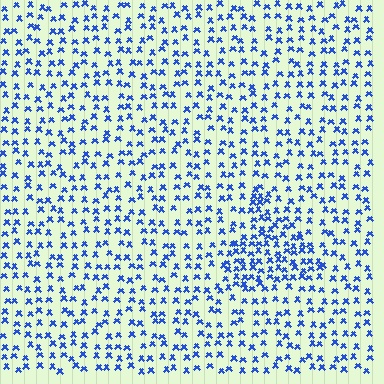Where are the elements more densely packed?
The elements are more densely packed inside the triangle boundary.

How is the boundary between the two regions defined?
The boundary is defined by a change in element density (approximately 1.9x ratio). All elements are the same color, size, and shape.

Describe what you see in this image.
The image contains small blue elements arranged at two different densities. A triangle-shaped region is visible where the elements are more densely packed than the surrounding area.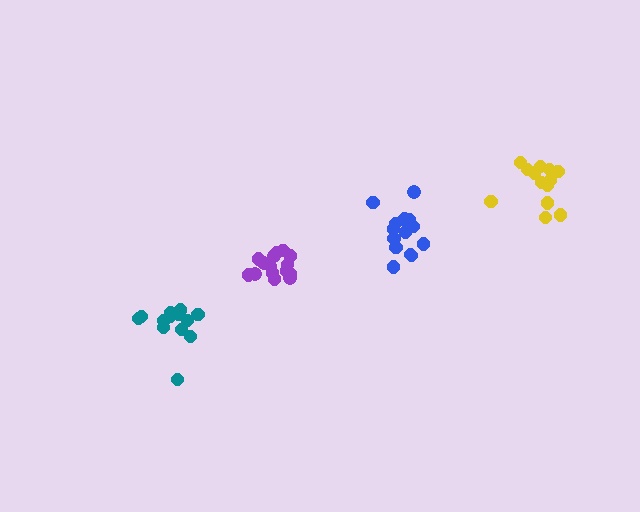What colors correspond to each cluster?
The clusters are colored: blue, teal, purple, yellow.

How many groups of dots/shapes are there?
There are 4 groups.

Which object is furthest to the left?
The teal cluster is leftmost.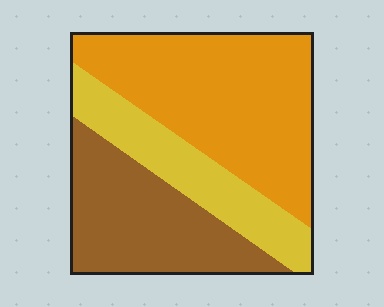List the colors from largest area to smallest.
From largest to smallest: orange, brown, yellow.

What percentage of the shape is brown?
Brown takes up about one third (1/3) of the shape.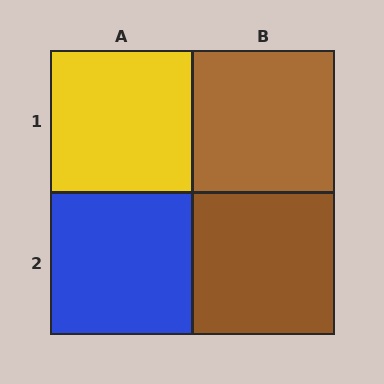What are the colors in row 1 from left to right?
Yellow, brown.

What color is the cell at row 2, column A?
Blue.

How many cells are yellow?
1 cell is yellow.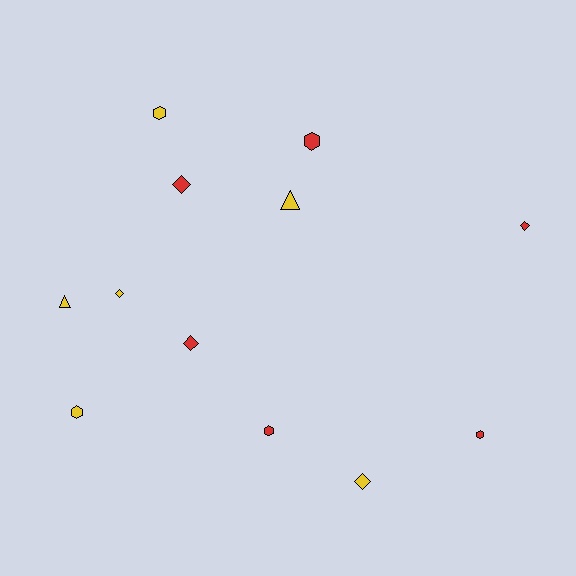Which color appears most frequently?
Red, with 6 objects.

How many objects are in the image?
There are 12 objects.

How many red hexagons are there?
There are 3 red hexagons.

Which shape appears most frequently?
Diamond, with 5 objects.